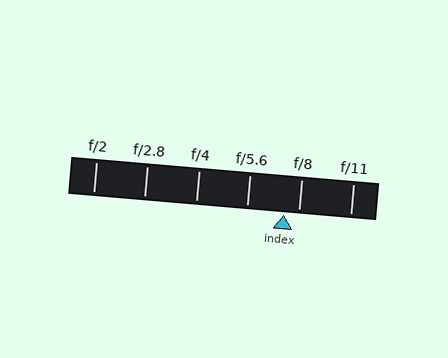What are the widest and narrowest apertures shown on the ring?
The widest aperture shown is f/2 and the narrowest is f/11.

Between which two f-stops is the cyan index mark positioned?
The index mark is between f/5.6 and f/8.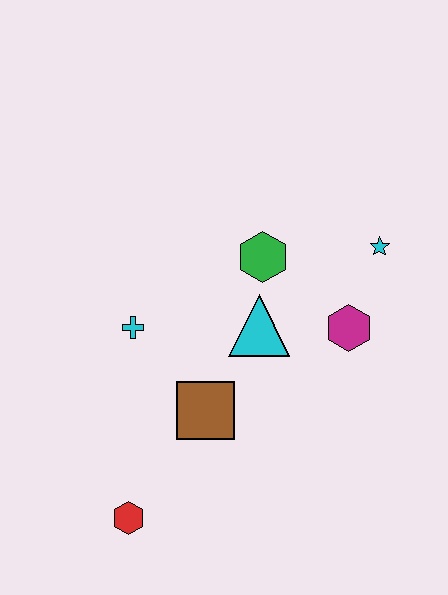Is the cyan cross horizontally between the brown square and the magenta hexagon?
No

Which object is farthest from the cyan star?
The red hexagon is farthest from the cyan star.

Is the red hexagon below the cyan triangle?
Yes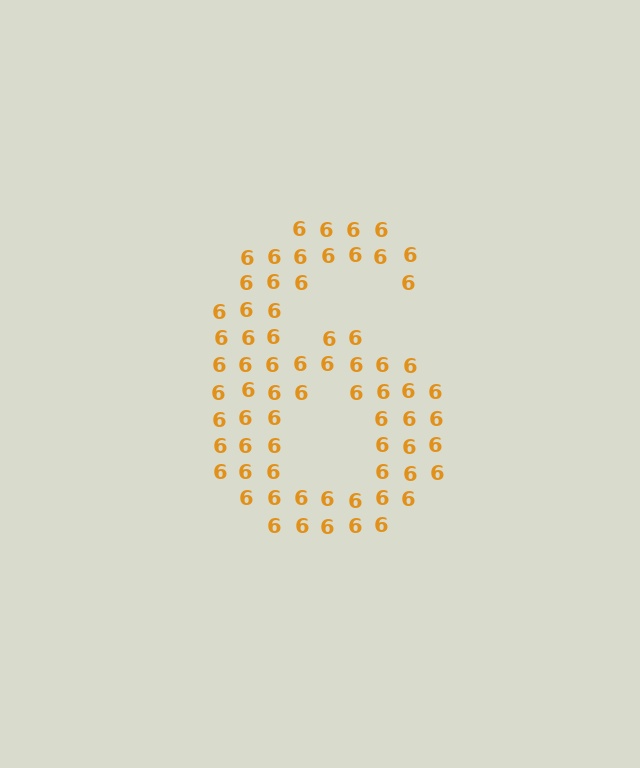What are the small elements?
The small elements are digit 6's.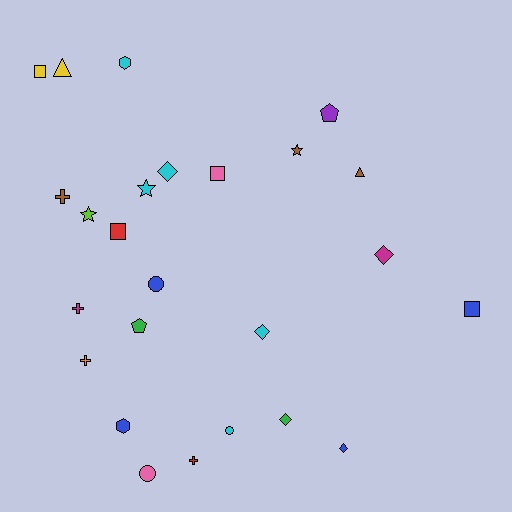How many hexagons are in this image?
There are 2 hexagons.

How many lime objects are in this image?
There is 1 lime object.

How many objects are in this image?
There are 25 objects.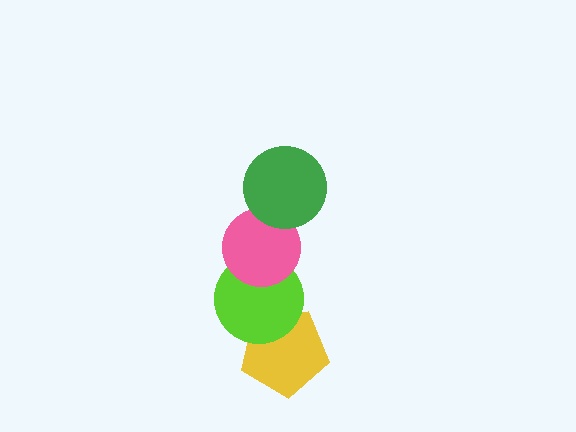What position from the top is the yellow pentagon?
The yellow pentagon is 4th from the top.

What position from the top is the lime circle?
The lime circle is 3rd from the top.